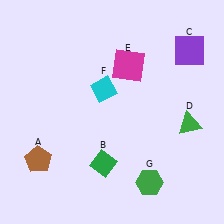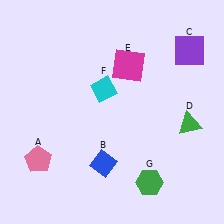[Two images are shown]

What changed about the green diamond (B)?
In Image 1, B is green. In Image 2, it changed to blue.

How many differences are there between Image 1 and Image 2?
There are 2 differences between the two images.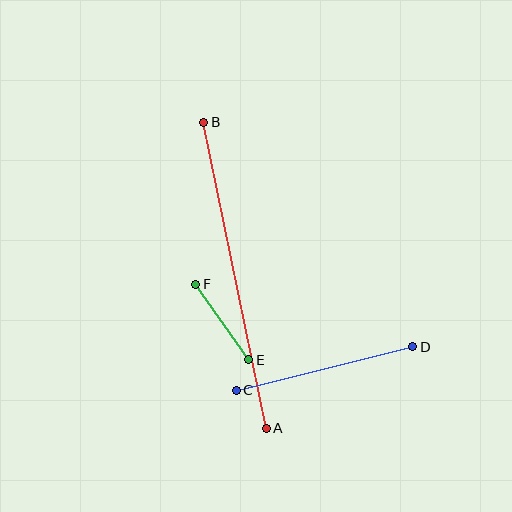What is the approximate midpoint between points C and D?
The midpoint is at approximately (324, 368) pixels.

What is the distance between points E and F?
The distance is approximately 92 pixels.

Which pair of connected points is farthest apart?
Points A and B are farthest apart.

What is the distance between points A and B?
The distance is approximately 313 pixels.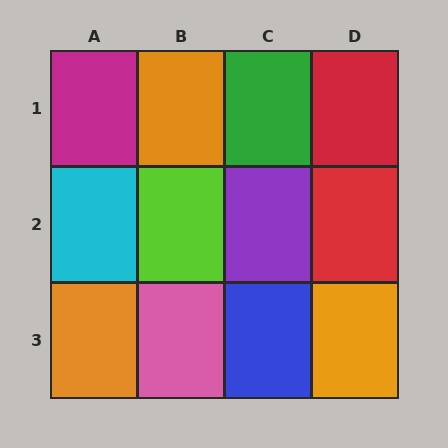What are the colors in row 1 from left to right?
Magenta, orange, green, red.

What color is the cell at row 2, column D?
Red.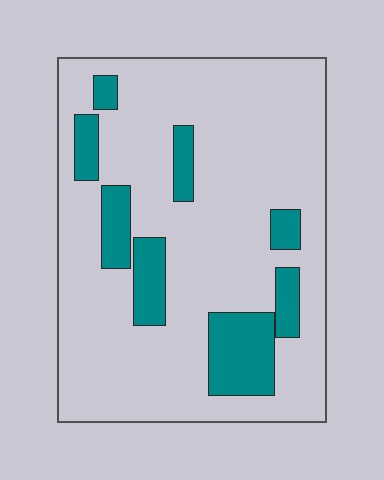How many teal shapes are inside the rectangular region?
8.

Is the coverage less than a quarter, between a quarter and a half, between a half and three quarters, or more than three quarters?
Less than a quarter.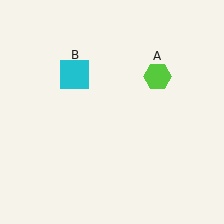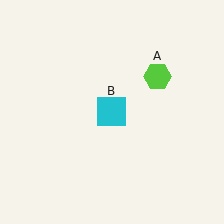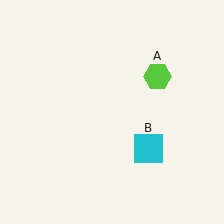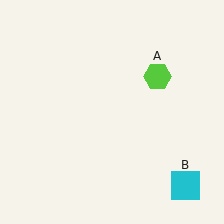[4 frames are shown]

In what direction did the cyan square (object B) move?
The cyan square (object B) moved down and to the right.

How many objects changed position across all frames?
1 object changed position: cyan square (object B).